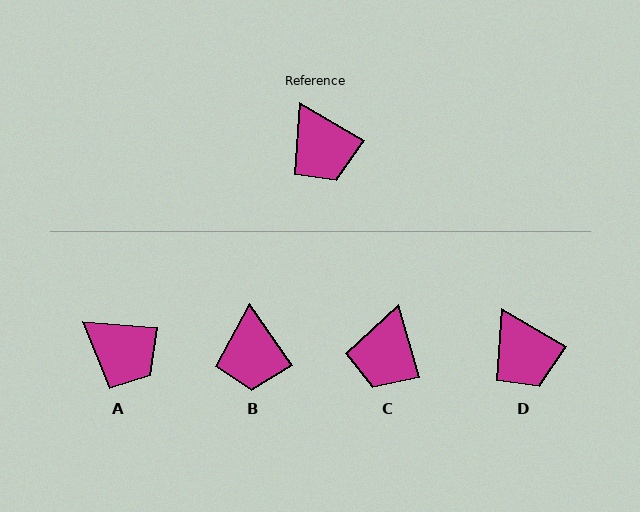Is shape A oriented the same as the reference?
No, it is off by about 26 degrees.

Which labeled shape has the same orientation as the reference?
D.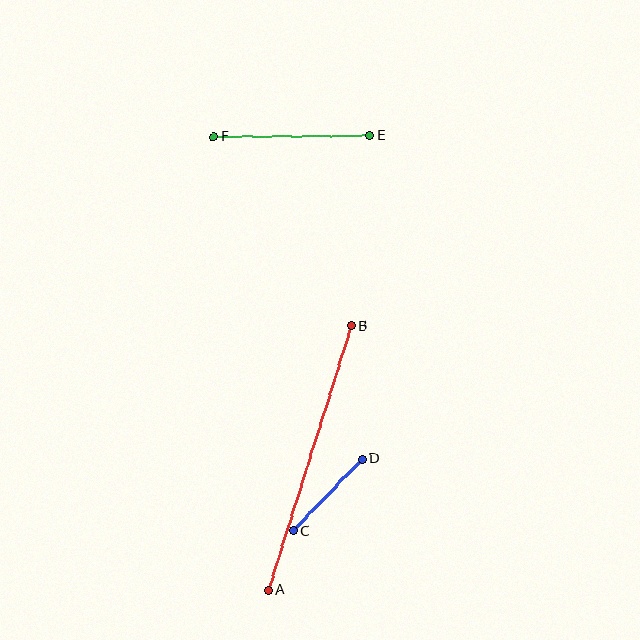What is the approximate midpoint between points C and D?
The midpoint is at approximately (328, 495) pixels.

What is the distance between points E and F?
The distance is approximately 156 pixels.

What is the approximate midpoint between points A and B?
The midpoint is at approximately (310, 458) pixels.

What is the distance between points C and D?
The distance is approximately 99 pixels.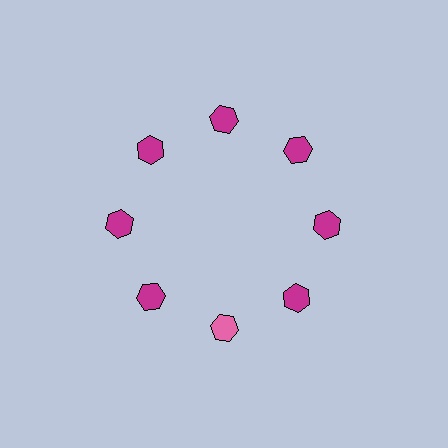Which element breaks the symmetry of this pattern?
The pink hexagon at roughly the 6 o'clock position breaks the symmetry. All other shapes are magenta hexagons.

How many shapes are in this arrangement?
There are 8 shapes arranged in a ring pattern.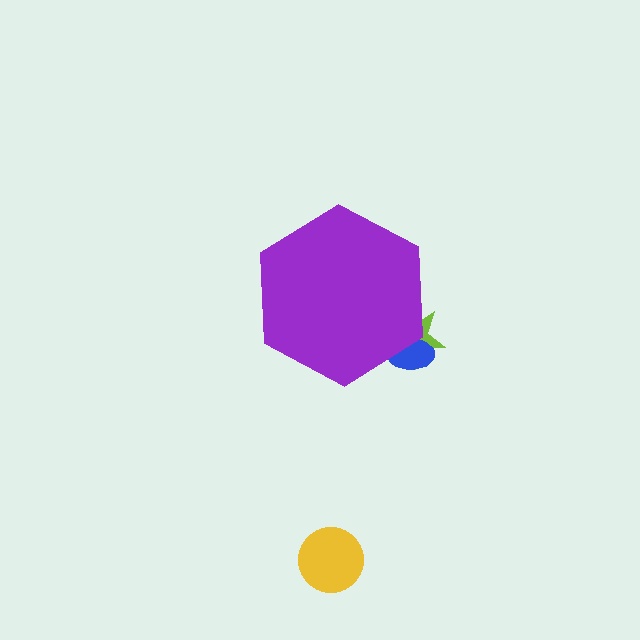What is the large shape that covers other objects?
A purple hexagon.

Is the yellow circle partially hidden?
No, the yellow circle is fully visible.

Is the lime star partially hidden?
Yes, the lime star is partially hidden behind the purple hexagon.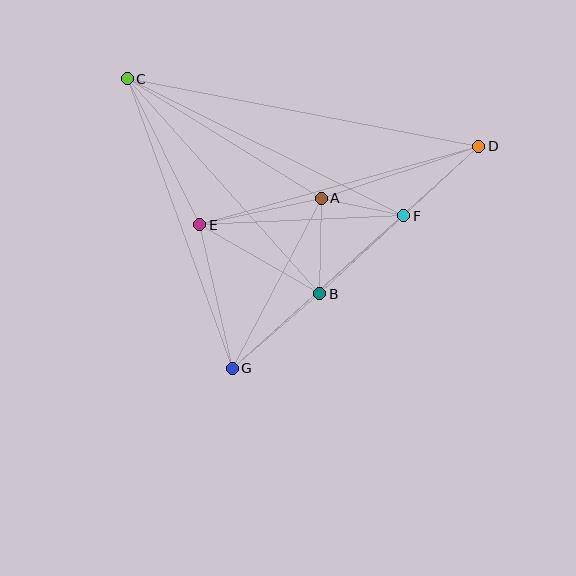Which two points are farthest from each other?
Points C and D are farthest from each other.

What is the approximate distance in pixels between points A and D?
The distance between A and D is approximately 166 pixels.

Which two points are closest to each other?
Points A and F are closest to each other.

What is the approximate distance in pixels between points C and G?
The distance between C and G is approximately 308 pixels.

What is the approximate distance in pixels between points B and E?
The distance between B and E is approximately 138 pixels.